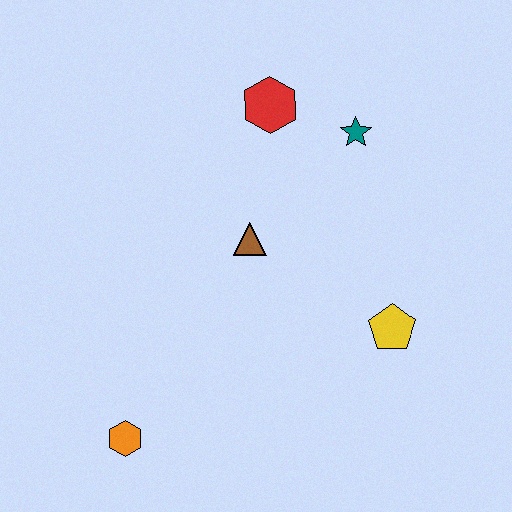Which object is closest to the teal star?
The red hexagon is closest to the teal star.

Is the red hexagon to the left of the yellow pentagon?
Yes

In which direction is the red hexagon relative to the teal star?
The red hexagon is to the left of the teal star.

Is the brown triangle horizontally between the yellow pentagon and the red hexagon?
No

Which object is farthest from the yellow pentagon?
The orange hexagon is farthest from the yellow pentagon.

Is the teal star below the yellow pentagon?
No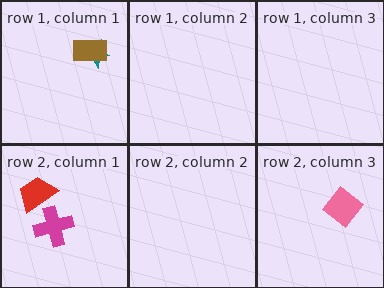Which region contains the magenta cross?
The row 2, column 1 region.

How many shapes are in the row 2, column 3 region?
1.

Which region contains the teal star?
The row 1, column 1 region.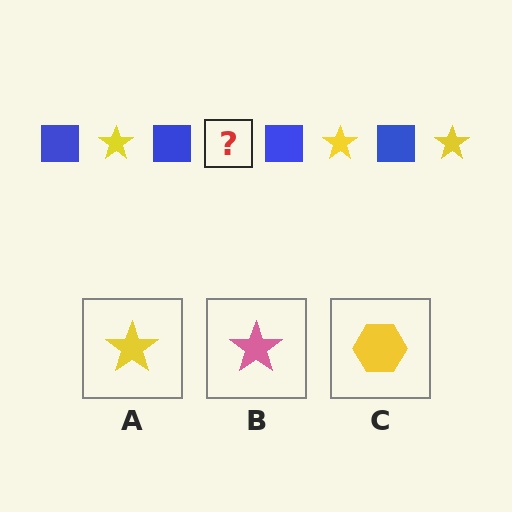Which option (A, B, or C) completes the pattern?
A.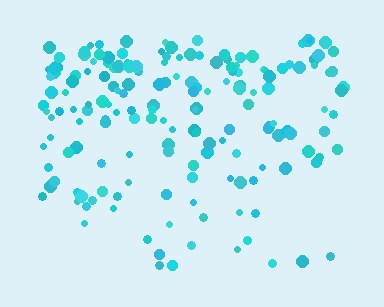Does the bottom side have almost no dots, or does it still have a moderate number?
Still a moderate number, just noticeably fewer than the top.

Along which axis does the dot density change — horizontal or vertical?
Vertical.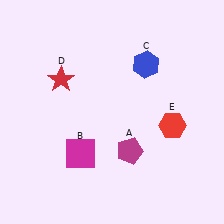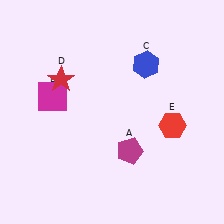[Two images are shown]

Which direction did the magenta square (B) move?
The magenta square (B) moved up.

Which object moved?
The magenta square (B) moved up.